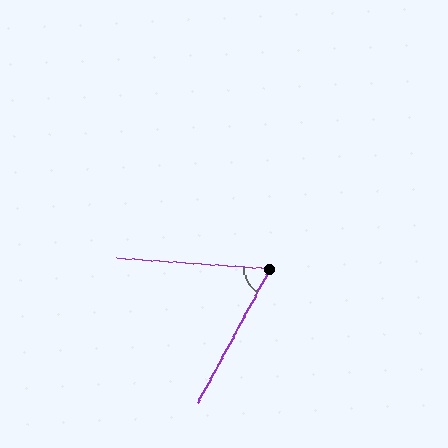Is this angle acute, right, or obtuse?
It is acute.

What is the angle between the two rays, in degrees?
Approximately 65 degrees.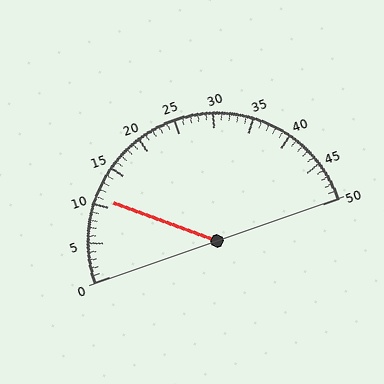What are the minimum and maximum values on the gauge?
The gauge ranges from 0 to 50.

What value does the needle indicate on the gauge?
The needle indicates approximately 11.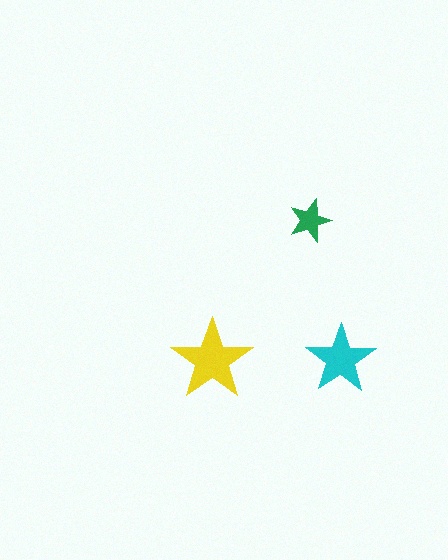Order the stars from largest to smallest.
the yellow one, the cyan one, the green one.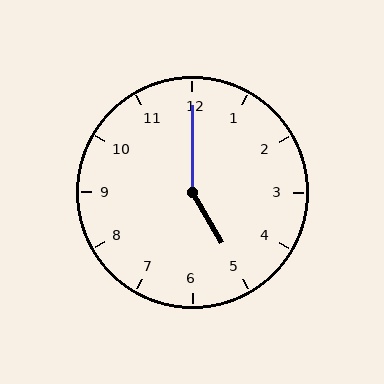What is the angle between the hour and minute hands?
Approximately 150 degrees.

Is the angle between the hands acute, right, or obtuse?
It is obtuse.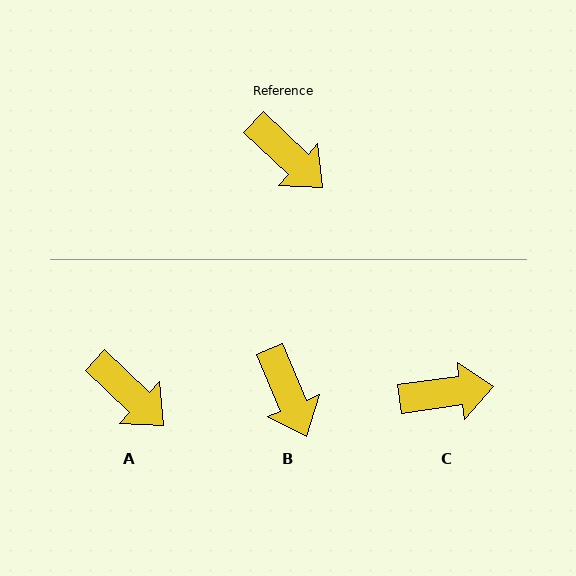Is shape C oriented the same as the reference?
No, it is off by about 51 degrees.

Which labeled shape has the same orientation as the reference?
A.